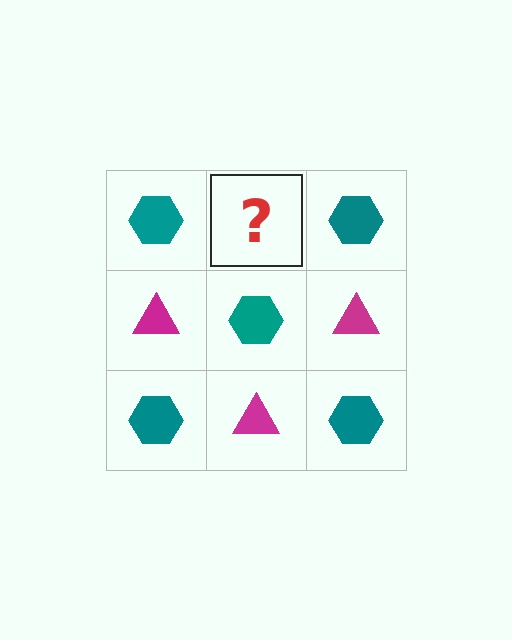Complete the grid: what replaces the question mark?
The question mark should be replaced with a magenta triangle.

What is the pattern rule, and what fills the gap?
The rule is that it alternates teal hexagon and magenta triangle in a checkerboard pattern. The gap should be filled with a magenta triangle.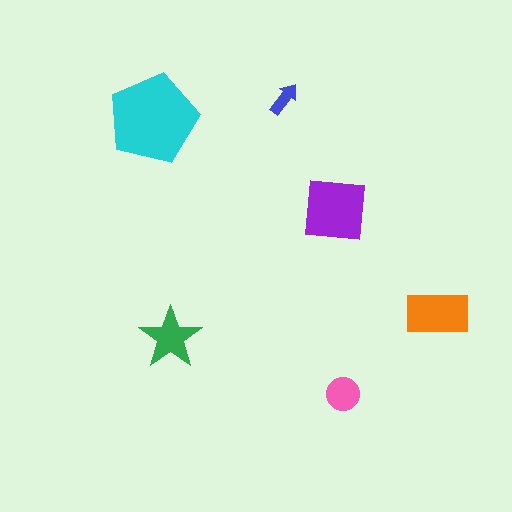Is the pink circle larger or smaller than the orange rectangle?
Smaller.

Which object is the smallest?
The blue arrow.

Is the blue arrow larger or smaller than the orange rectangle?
Smaller.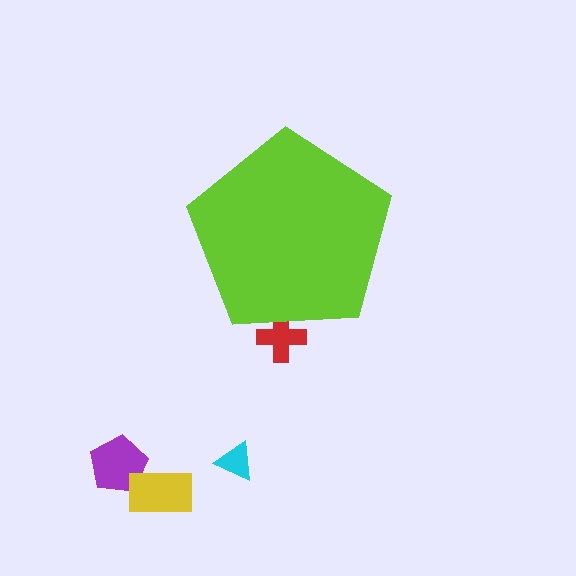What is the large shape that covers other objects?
A lime pentagon.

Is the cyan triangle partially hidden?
No, the cyan triangle is fully visible.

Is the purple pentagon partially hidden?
No, the purple pentagon is fully visible.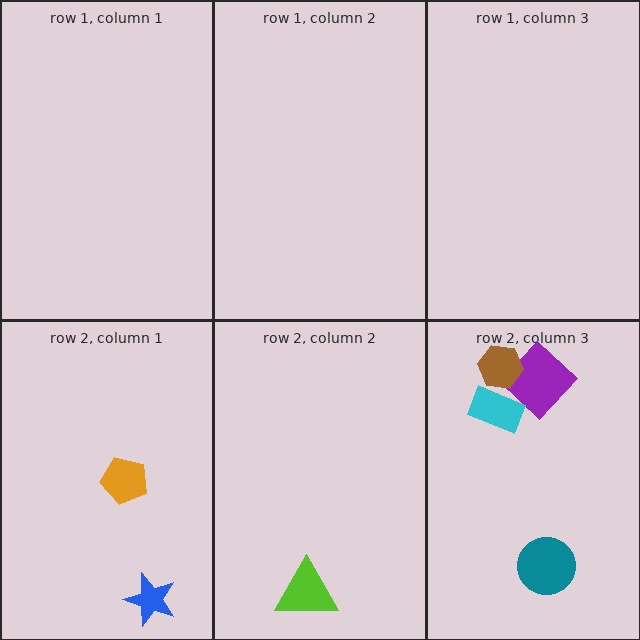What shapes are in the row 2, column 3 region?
The purple diamond, the teal circle, the brown hexagon, the cyan rectangle.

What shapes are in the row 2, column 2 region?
The lime triangle.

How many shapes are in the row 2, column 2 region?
1.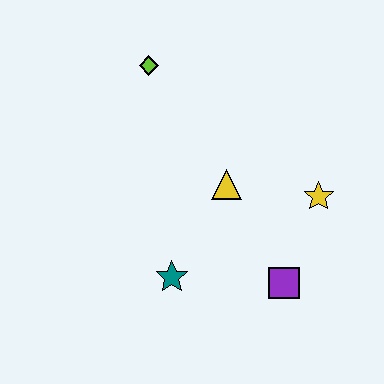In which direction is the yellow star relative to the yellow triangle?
The yellow star is to the right of the yellow triangle.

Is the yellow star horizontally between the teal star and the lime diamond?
No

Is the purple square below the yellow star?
Yes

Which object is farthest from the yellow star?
The lime diamond is farthest from the yellow star.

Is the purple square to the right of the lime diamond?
Yes